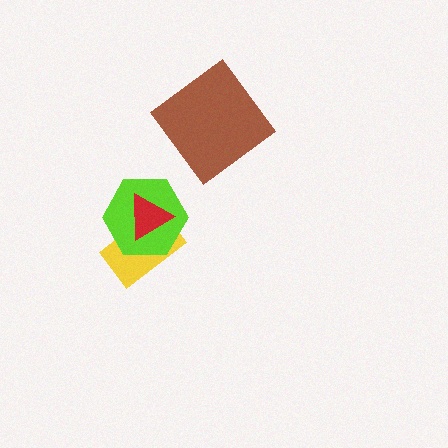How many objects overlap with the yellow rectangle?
2 objects overlap with the yellow rectangle.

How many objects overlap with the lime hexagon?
2 objects overlap with the lime hexagon.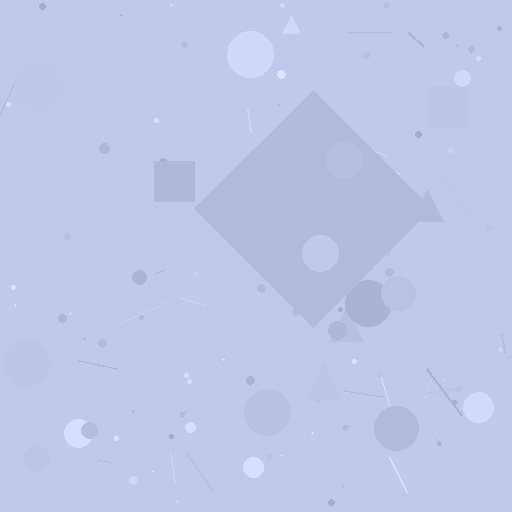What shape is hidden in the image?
A diamond is hidden in the image.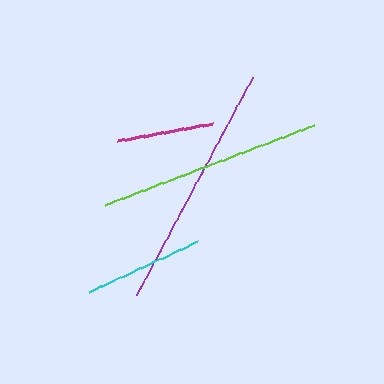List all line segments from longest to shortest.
From longest to shortest: purple, lime, cyan, magenta.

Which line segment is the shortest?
The magenta line is the shortest at approximately 96 pixels.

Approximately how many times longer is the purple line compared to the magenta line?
The purple line is approximately 2.6 times the length of the magenta line.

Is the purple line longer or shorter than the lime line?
The purple line is longer than the lime line.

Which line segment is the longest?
The purple line is the longest at approximately 248 pixels.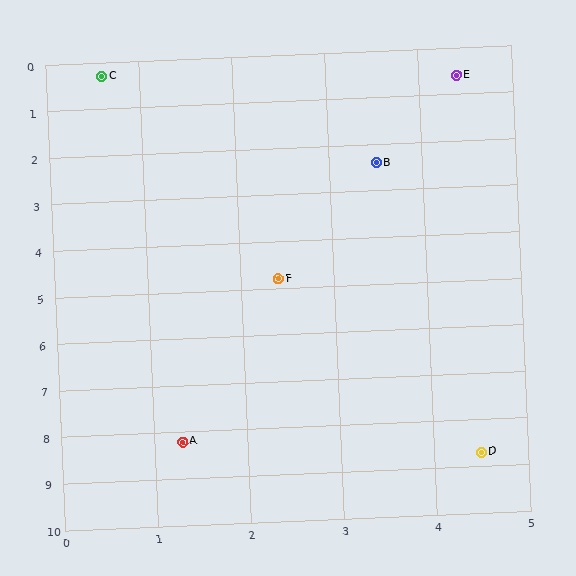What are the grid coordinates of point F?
Point F is at approximately (2.4, 4.8).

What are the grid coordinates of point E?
Point E is at approximately (4.4, 0.6).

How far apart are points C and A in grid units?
Points C and A are about 7.9 grid units apart.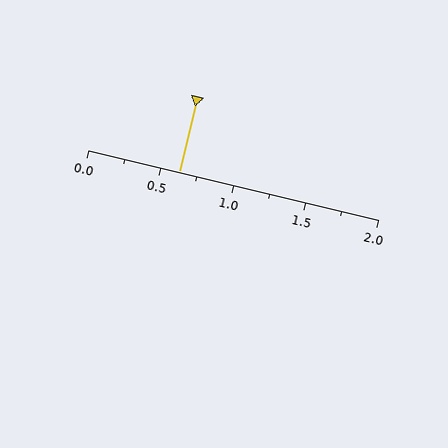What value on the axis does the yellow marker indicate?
The marker indicates approximately 0.62.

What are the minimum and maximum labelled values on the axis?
The axis runs from 0.0 to 2.0.